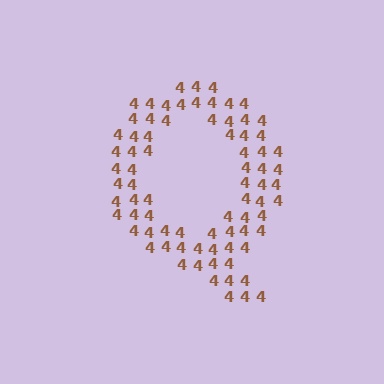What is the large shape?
The large shape is the letter Q.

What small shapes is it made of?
It is made of small digit 4's.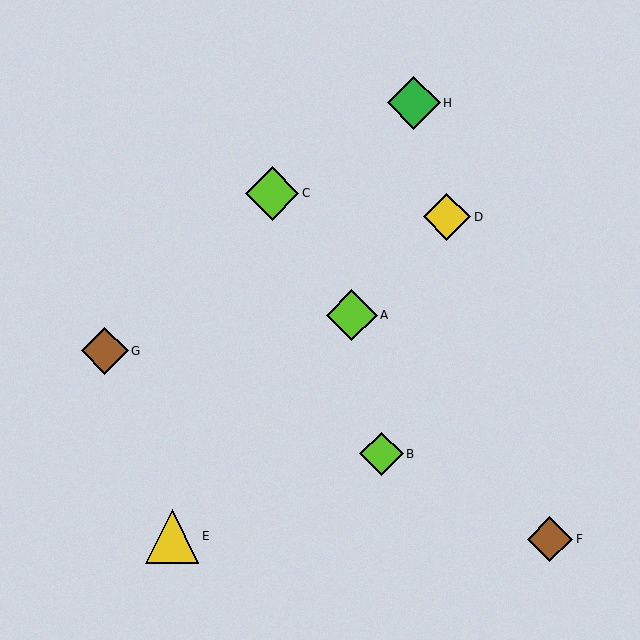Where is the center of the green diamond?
The center of the green diamond is at (414, 103).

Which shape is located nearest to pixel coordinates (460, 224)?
The yellow diamond (labeled D) at (447, 217) is nearest to that location.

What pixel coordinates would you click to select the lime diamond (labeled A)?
Click at (352, 315) to select the lime diamond A.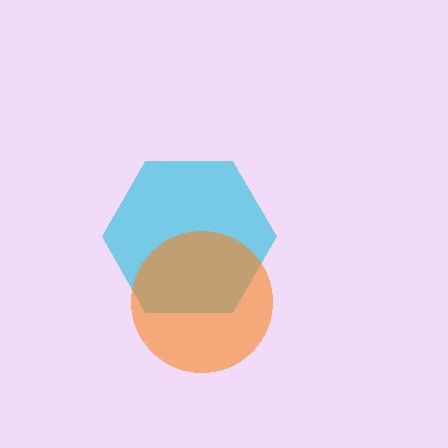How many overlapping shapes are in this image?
There are 2 overlapping shapes in the image.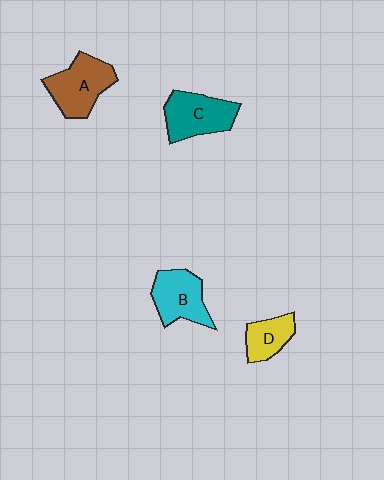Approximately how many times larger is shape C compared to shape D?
Approximately 1.6 times.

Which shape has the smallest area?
Shape D (yellow).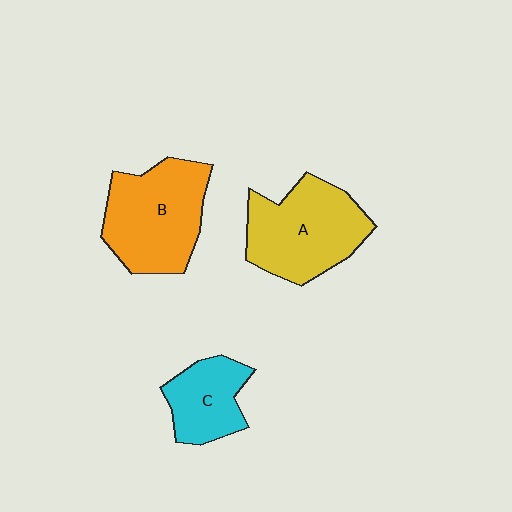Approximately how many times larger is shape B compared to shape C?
Approximately 1.7 times.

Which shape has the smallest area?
Shape C (cyan).